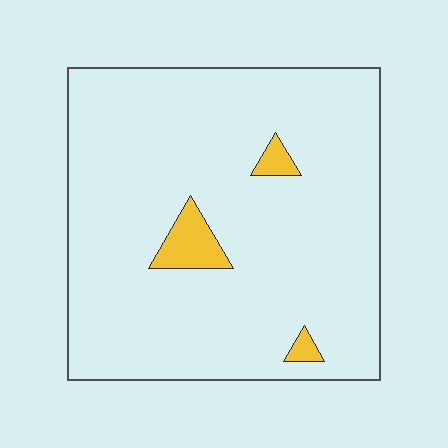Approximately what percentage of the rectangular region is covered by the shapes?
Approximately 5%.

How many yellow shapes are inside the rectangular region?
3.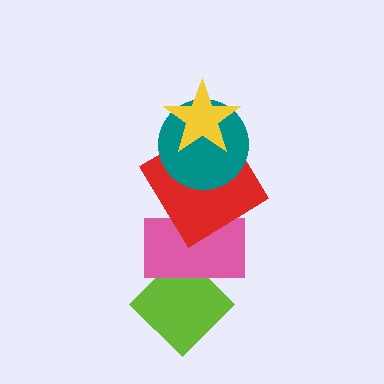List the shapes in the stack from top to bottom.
From top to bottom: the yellow star, the teal circle, the red diamond, the pink rectangle, the lime diamond.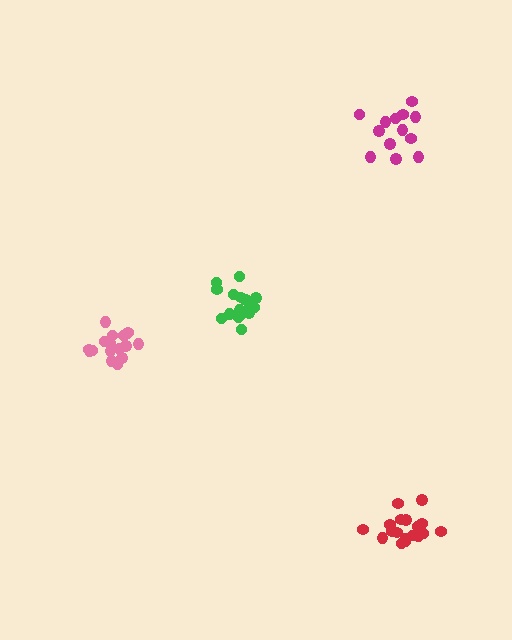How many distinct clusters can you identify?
There are 4 distinct clusters.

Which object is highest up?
The magenta cluster is topmost.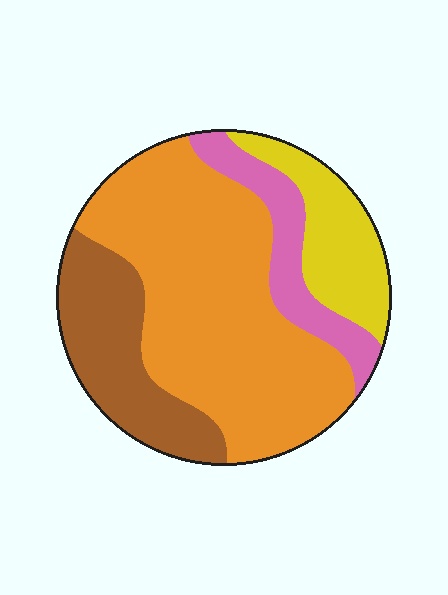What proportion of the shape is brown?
Brown covers about 20% of the shape.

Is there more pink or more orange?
Orange.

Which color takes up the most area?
Orange, at roughly 50%.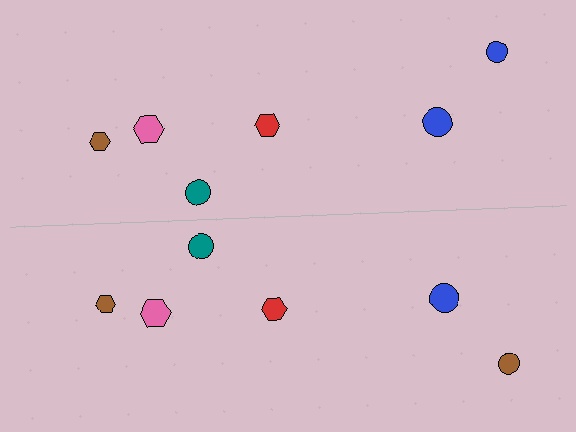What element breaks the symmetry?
The brown circle on the bottom side breaks the symmetry — its mirror counterpart is blue.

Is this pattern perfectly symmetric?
No, the pattern is not perfectly symmetric. The brown circle on the bottom side breaks the symmetry — its mirror counterpart is blue.